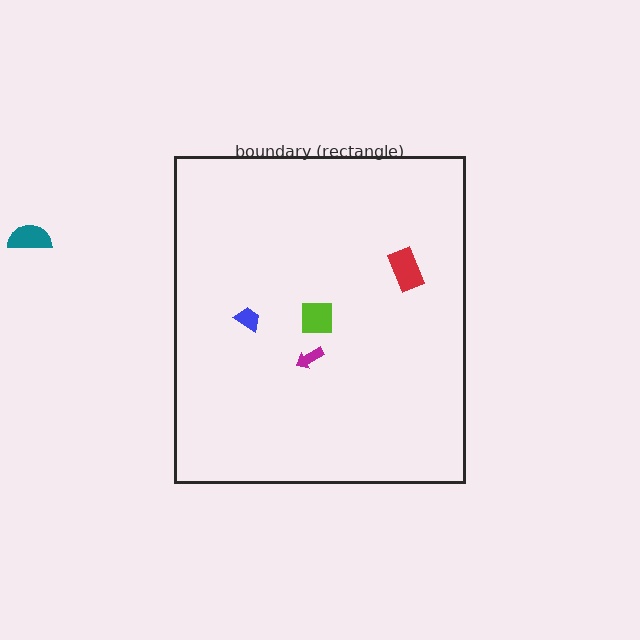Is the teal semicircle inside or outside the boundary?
Outside.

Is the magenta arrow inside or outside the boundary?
Inside.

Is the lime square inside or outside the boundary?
Inside.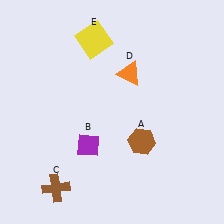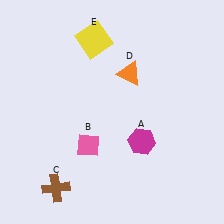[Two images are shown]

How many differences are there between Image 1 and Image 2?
There are 2 differences between the two images.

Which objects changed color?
A changed from brown to magenta. B changed from purple to pink.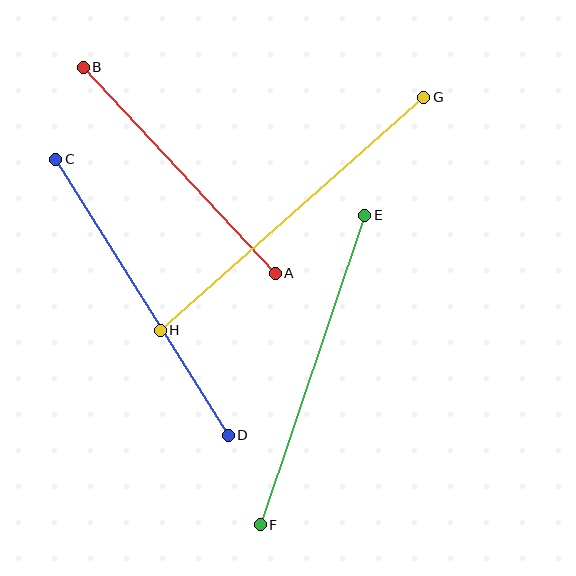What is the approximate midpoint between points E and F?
The midpoint is at approximately (313, 370) pixels.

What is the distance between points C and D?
The distance is approximately 326 pixels.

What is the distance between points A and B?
The distance is approximately 282 pixels.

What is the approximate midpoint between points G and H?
The midpoint is at approximately (292, 214) pixels.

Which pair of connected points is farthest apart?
Points G and H are farthest apart.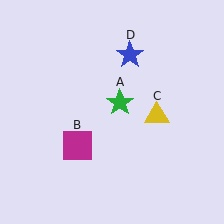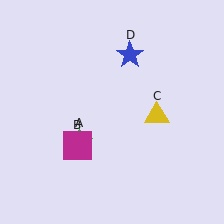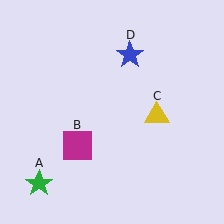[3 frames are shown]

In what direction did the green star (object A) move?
The green star (object A) moved down and to the left.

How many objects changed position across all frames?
1 object changed position: green star (object A).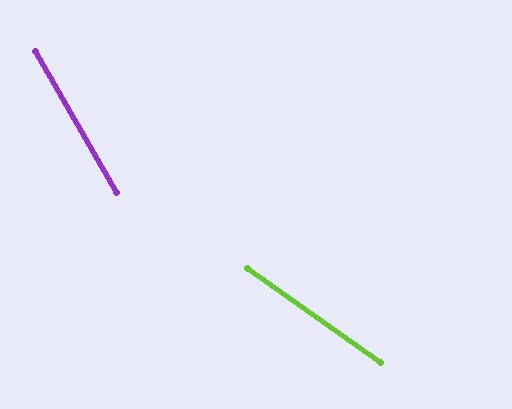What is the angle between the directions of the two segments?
Approximately 25 degrees.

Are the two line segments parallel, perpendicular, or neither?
Neither parallel nor perpendicular — they differ by about 25°.